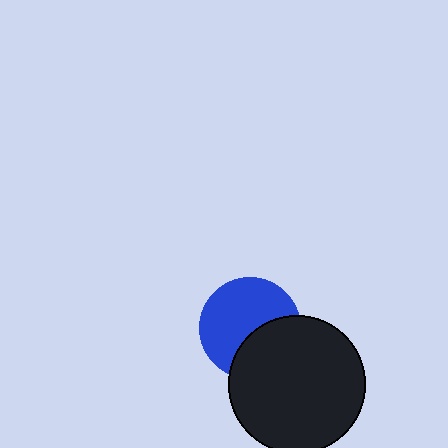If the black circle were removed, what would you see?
You would see the complete blue circle.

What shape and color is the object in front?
The object in front is a black circle.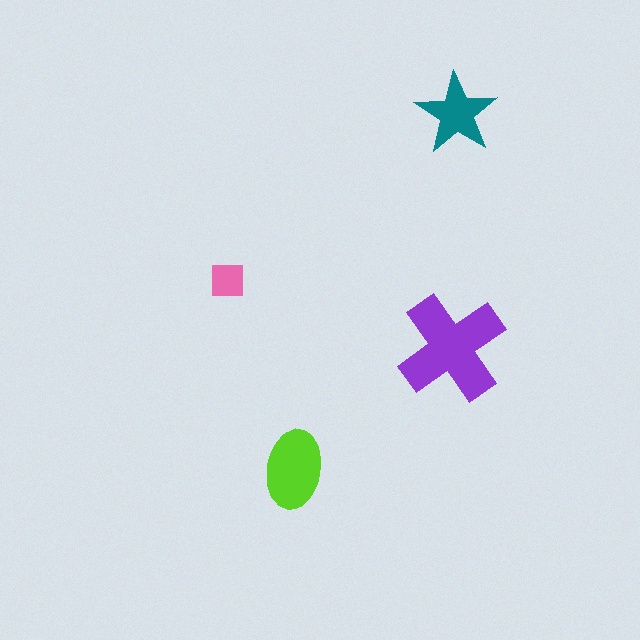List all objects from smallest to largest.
The pink square, the teal star, the lime ellipse, the purple cross.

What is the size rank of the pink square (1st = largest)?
4th.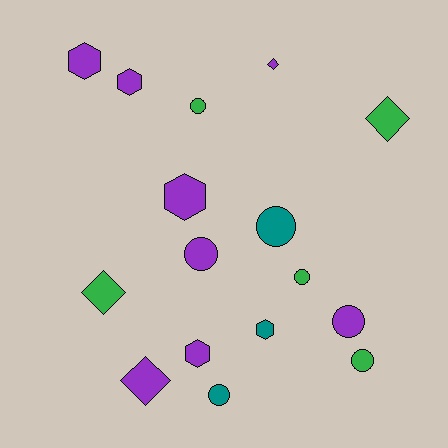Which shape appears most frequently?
Circle, with 7 objects.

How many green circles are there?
There are 3 green circles.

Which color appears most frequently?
Purple, with 8 objects.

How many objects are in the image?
There are 16 objects.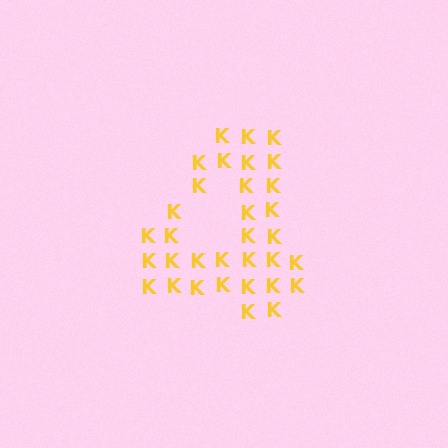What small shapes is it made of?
It is made of small letter K's.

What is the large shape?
The large shape is the digit 4.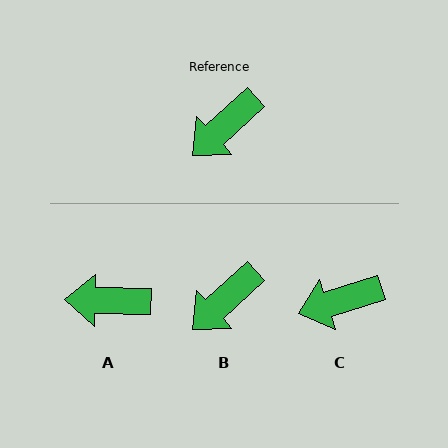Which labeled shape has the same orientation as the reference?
B.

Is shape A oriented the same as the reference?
No, it is off by about 44 degrees.